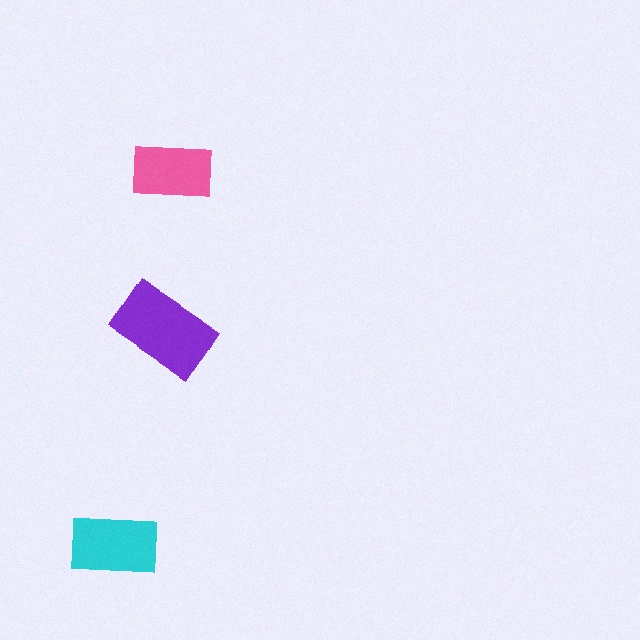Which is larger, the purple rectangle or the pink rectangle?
The purple one.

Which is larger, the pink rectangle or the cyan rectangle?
The cyan one.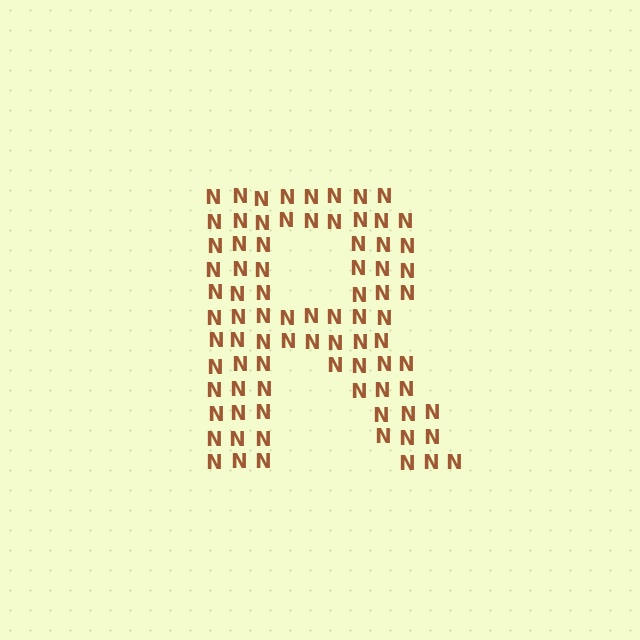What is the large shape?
The large shape is the letter R.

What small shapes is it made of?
It is made of small letter N's.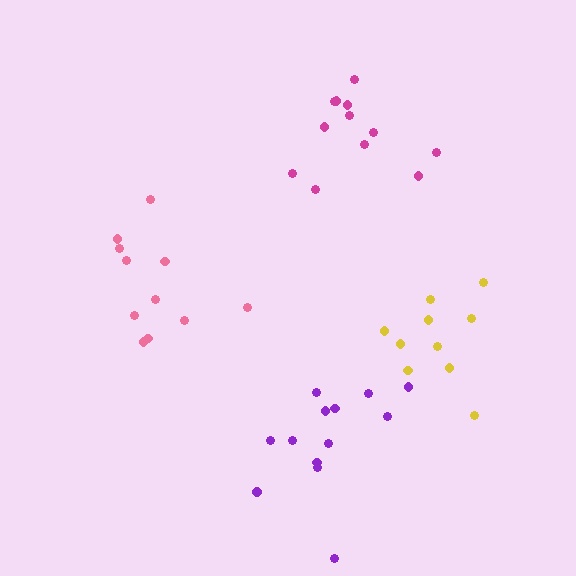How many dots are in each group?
Group 1: 13 dots, Group 2: 12 dots, Group 3: 10 dots, Group 4: 11 dots (46 total).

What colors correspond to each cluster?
The clusters are colored: purple, magenta, yellow, pink.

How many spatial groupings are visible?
There are 4 spatial groupings.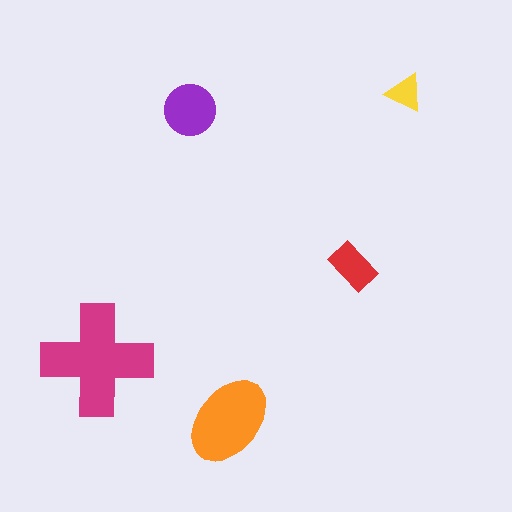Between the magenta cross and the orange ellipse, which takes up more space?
The magenta cross.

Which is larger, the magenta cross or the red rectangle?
The magenta cross.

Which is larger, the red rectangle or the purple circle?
The purple circle.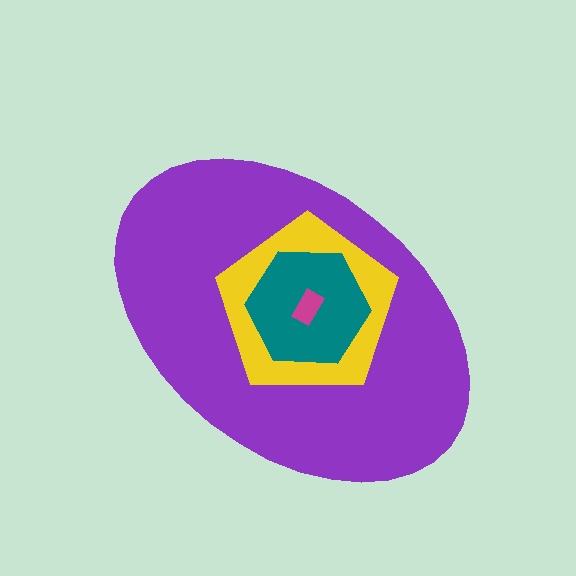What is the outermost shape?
The purple ellipse.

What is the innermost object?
The magenta rectangle.